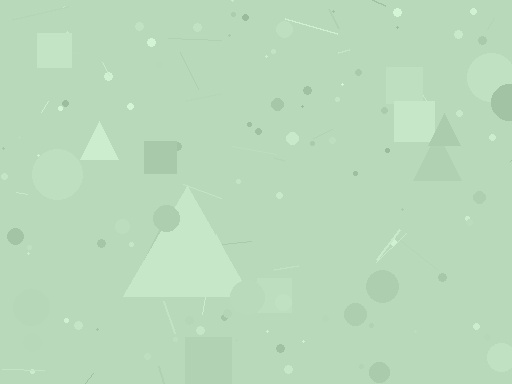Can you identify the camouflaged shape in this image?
The camouflaged shape is a triangle.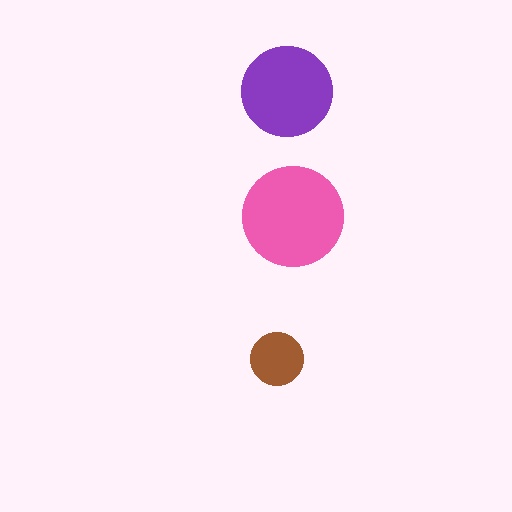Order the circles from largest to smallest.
the pink one, the purple one, the brown one.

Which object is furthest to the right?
The pink circle is rightmost.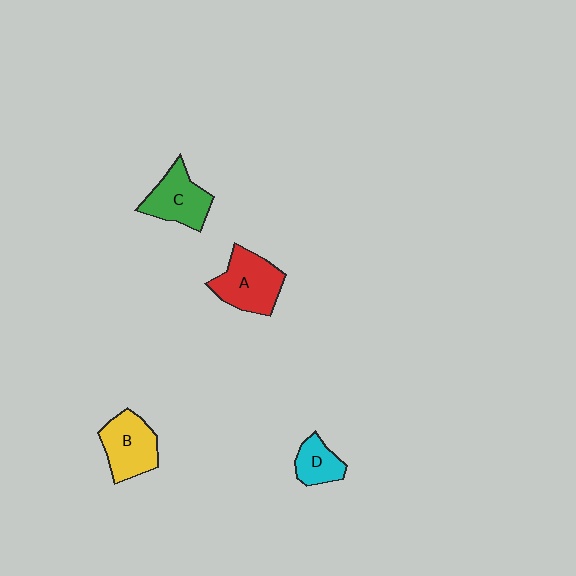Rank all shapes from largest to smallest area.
From largest to smallest: A (red), B (yellow), C (green), D (cyan).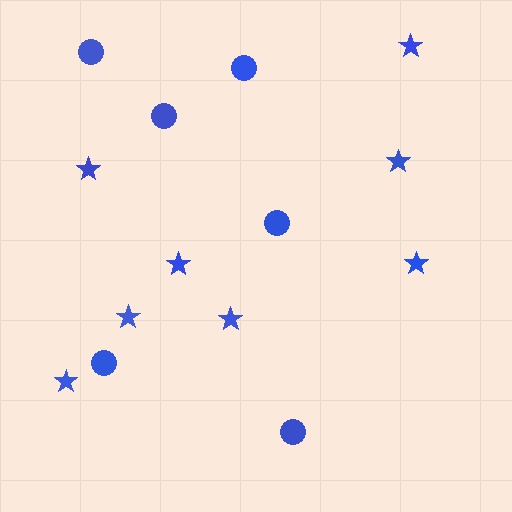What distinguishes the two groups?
There are 2 groups: one group of circles (6) and one group of stars (8).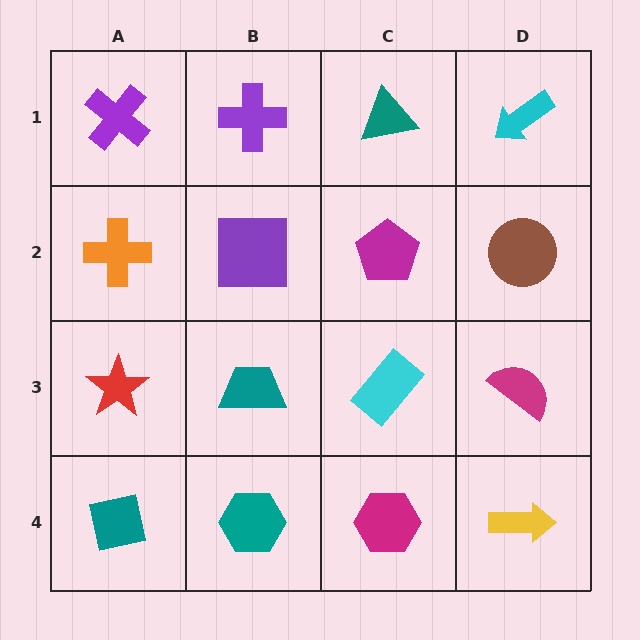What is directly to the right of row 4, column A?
A teal hexagon.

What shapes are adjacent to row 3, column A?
An orange cross (row 2, column A), a teal square (row 4, column A), a teal trapezoid (row 3, column B).